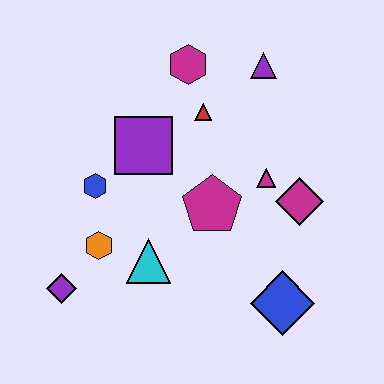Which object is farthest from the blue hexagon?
The blue diamond is farthest from the blue hexagon.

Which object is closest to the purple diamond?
The orange hexagon is closest to the purple diamond.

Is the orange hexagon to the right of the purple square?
No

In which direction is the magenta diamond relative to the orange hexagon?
The magenta diamond is to the right of the orange hexagon.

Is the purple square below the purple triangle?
Yes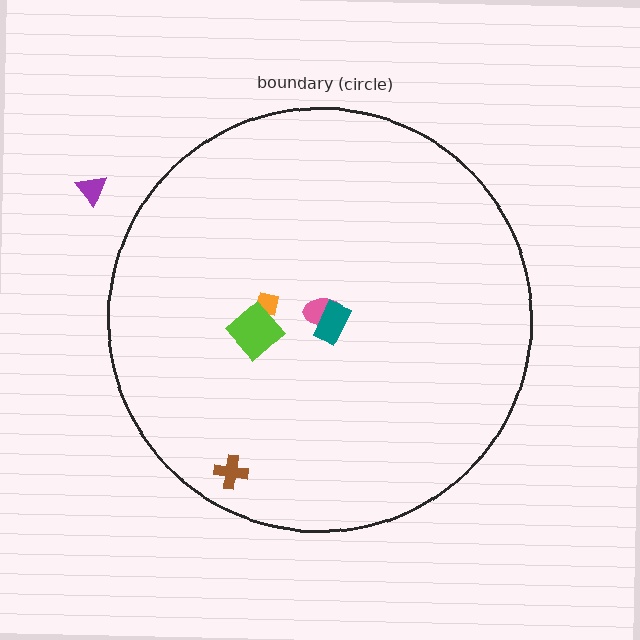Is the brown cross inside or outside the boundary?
Inside.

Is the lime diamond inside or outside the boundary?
Inside.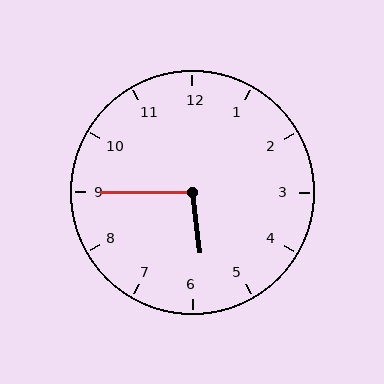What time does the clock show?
5:45.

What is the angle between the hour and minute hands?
Approximately 98 degrees.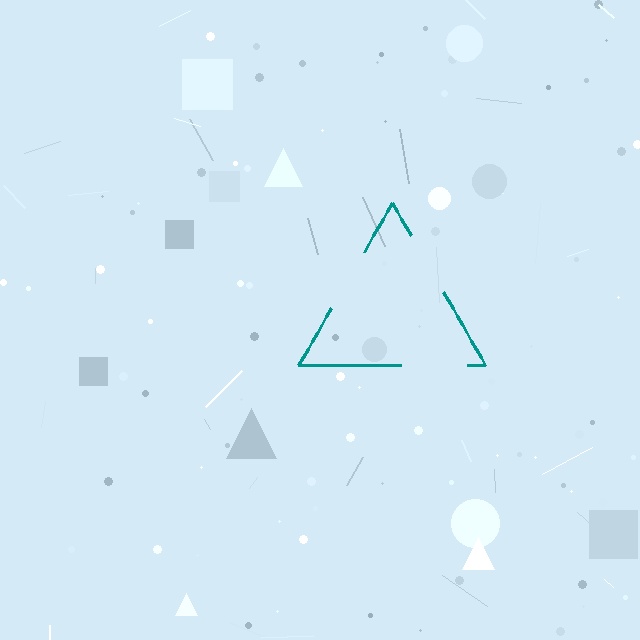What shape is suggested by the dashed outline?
The dashed outline suggests a triangle.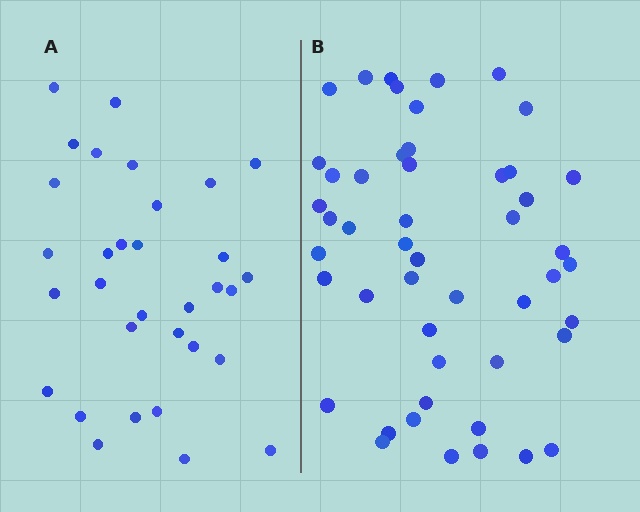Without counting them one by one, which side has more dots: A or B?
Region B (the right region) has more dots.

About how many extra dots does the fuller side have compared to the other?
Region B has approximately 15 more dots than region A.